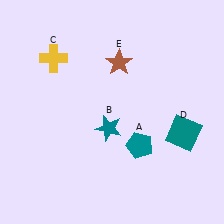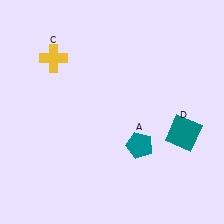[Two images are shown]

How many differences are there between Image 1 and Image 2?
There are 2 differences between the two images.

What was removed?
The teal star (B), the brown star (E) were removed in Image 2.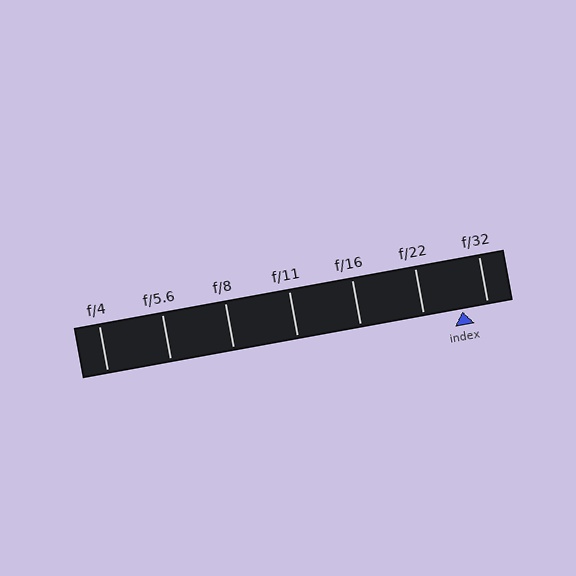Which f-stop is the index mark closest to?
The index mark is closest to f/32.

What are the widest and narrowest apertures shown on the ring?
The widest aperture shown is f/4 and the narrowest is f/32.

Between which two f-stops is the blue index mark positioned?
The index mark is between f/22 and f/32.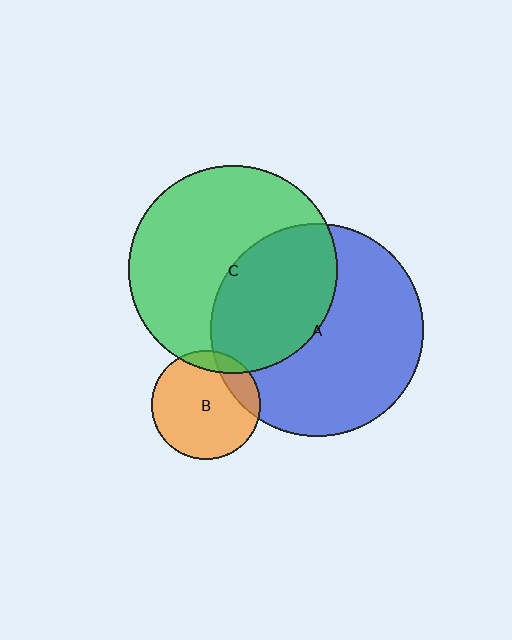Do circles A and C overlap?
Yes.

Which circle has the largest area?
Circle A (blue).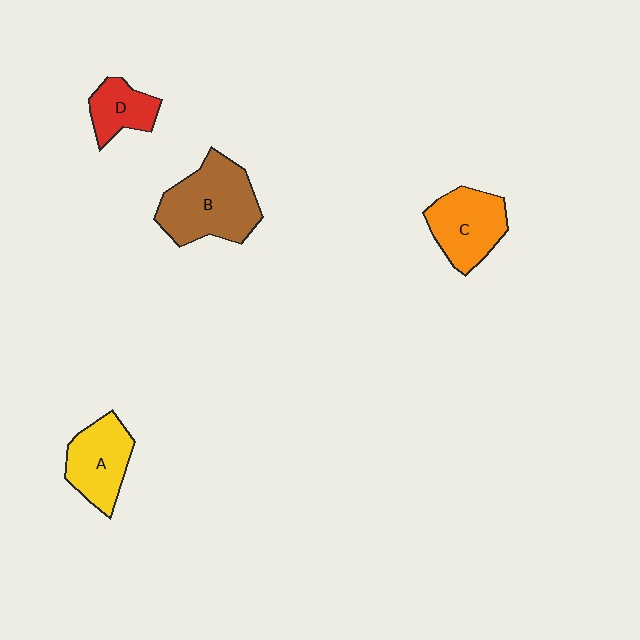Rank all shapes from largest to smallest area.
From largest to smallest: B (brown), C (orange), A (yellow), D (red).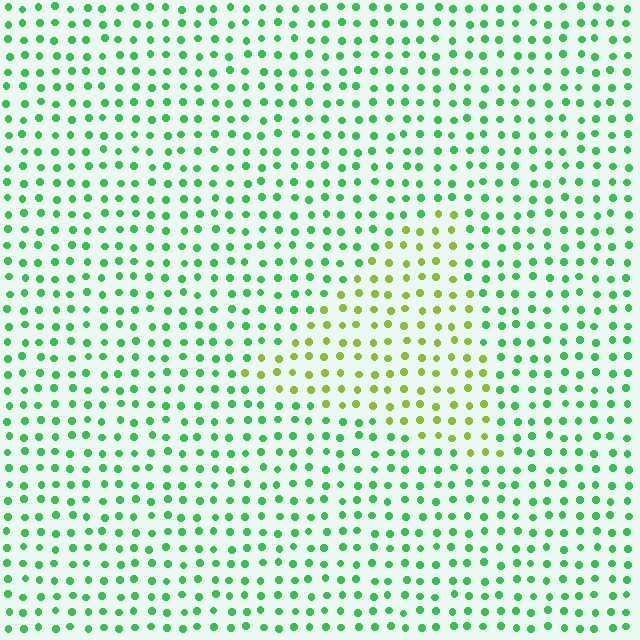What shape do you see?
I see a triangle.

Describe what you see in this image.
The image is filled with small green elements in a uniform arrangement. A triangle-shaped region is visible where the elements are tinted to a slightly different hue, forming a subtle color boundary.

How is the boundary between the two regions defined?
The boundary is defined purely by a slight shift in hue (about 45 degrees). Spacing, size, and orientation are identical on both sides.